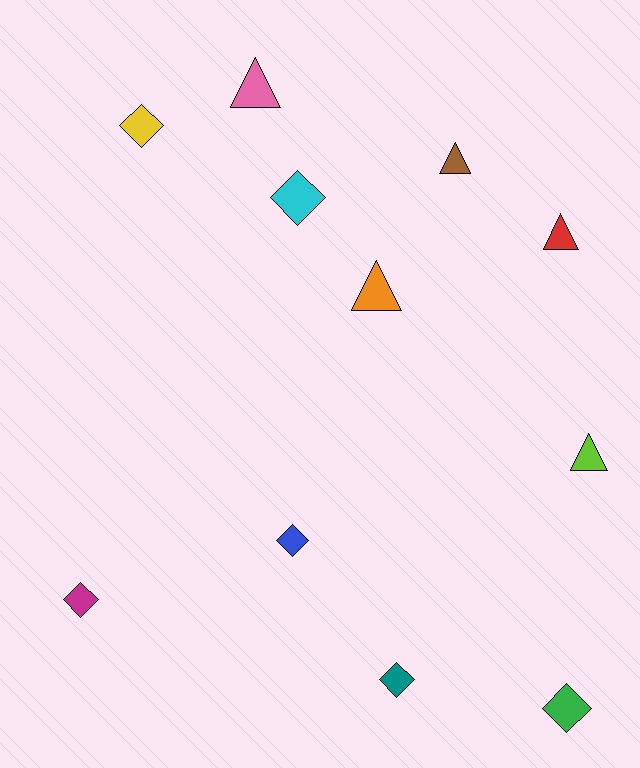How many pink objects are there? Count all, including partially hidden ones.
There is 1 pink object.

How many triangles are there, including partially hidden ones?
There are 5 triangles.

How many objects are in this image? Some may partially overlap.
There are 11 objects.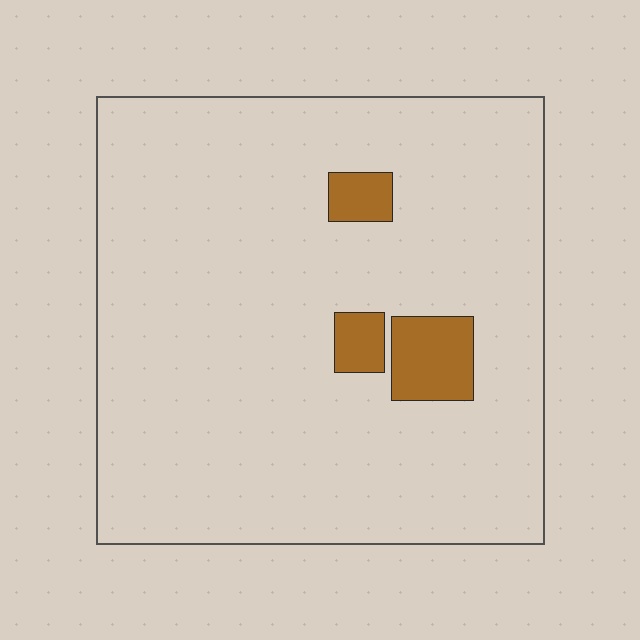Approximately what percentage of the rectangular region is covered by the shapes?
Approximately 5%.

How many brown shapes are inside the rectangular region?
3.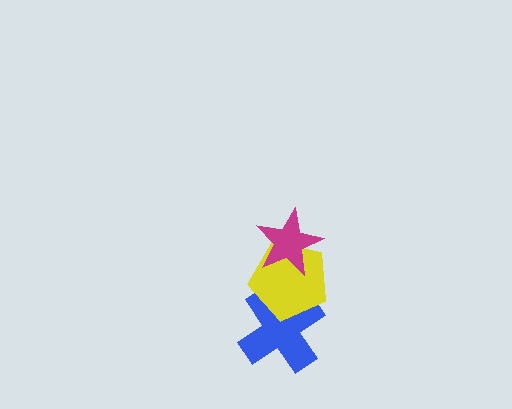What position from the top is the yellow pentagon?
The yellow pentagon is 2nd from the top.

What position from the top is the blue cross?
The blue cross is 3rd from the top.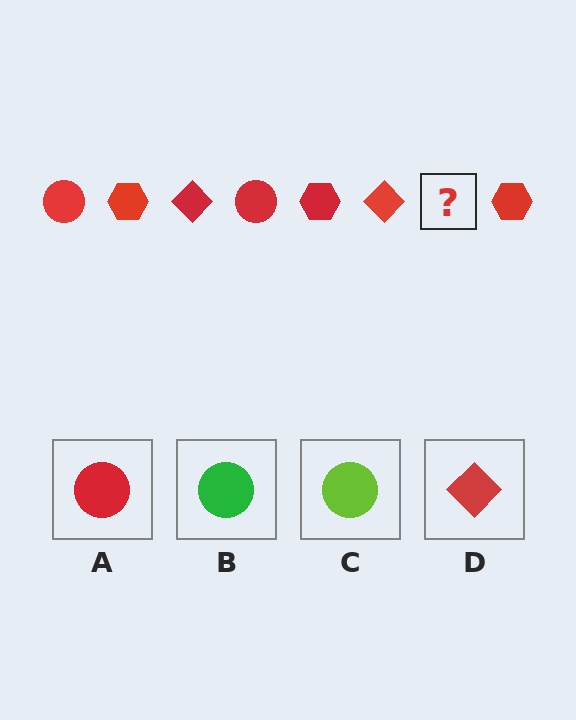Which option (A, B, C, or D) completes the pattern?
A.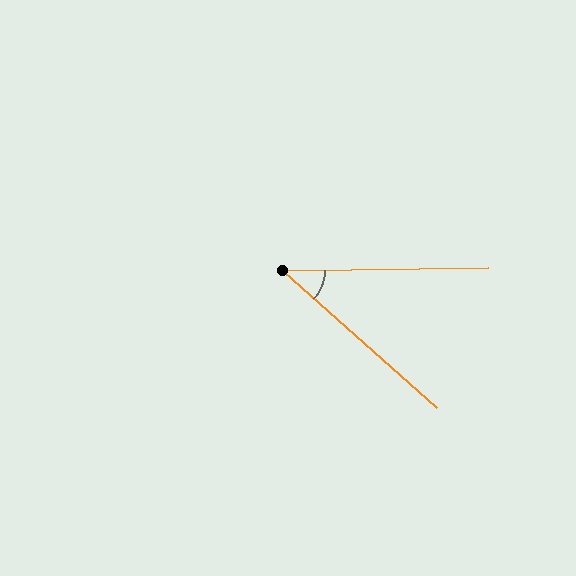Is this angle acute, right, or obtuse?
It is acute.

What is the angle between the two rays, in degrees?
Approximately 42 degrees.